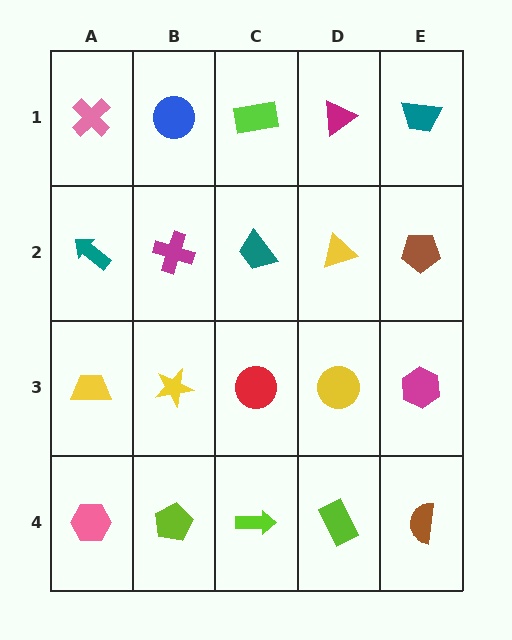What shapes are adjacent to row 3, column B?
A magenta cross (row 2, column B), a lime pentagon (row 4, column B), a yellow trapezoid (row 3, column A), a red circle (row 3, column C).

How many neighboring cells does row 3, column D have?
4.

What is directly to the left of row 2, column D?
A teal trapezoid.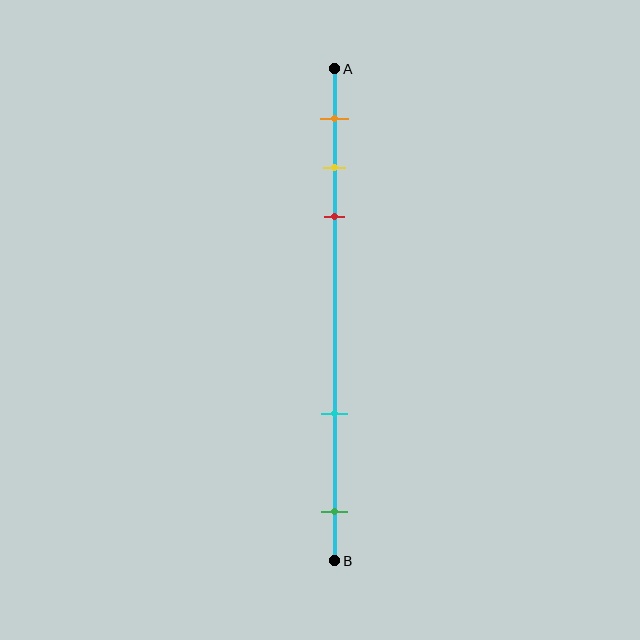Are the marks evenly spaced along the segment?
No, the marks are not evenly spaced.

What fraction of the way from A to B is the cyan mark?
The cyan mark is approximately 70% (0.7) of the way from A to B.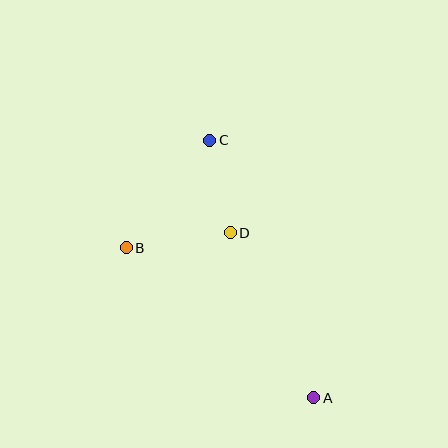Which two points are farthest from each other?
Points A and C are farthest from each other.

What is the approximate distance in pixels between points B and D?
The distance between B and D is approximately 105 pixels.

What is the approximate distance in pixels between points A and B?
The distance between A and B is approximately 240 pixels.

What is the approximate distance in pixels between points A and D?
The distance between A and D is approximately 185 pixels.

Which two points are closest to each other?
Points C and D are closest to each other.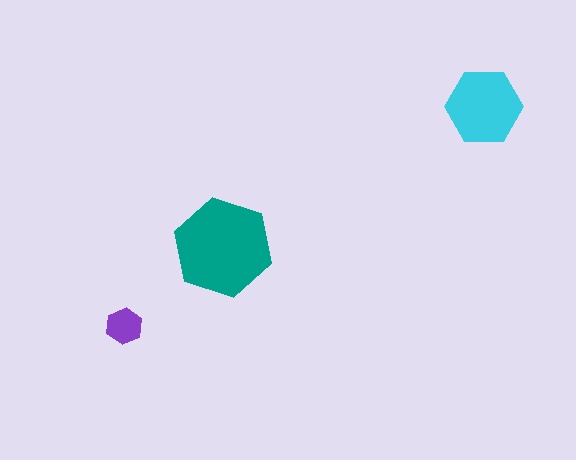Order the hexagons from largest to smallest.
the teal one, the cyan one, the purple one.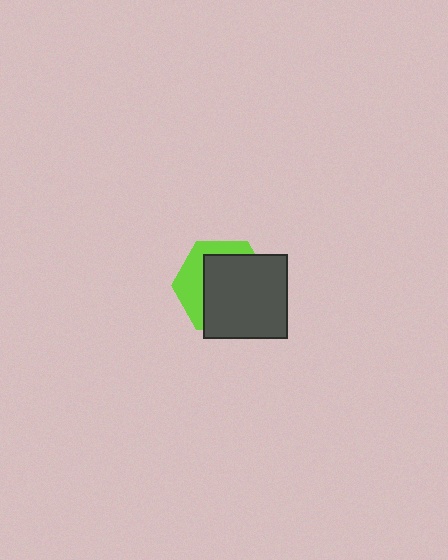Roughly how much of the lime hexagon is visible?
A small part of it is visible (roughly 34%).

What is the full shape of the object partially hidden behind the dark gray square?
The partially hidden object is a lime hexagon.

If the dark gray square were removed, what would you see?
You would see the complete lime hexagon.